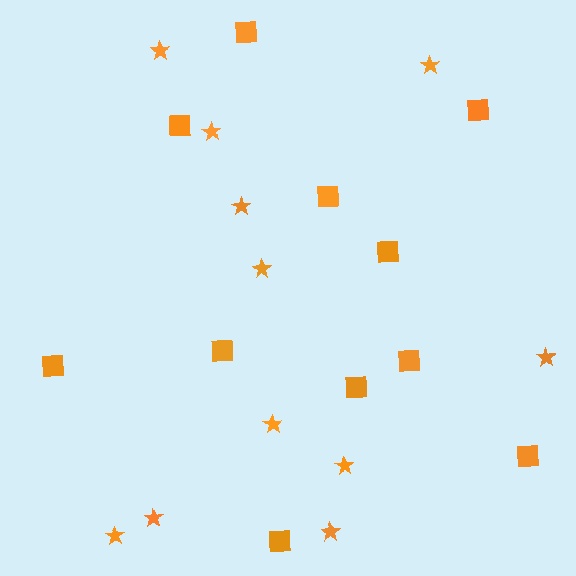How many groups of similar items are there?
There are 2 groups: one group of stars (11) and one group of squares (11).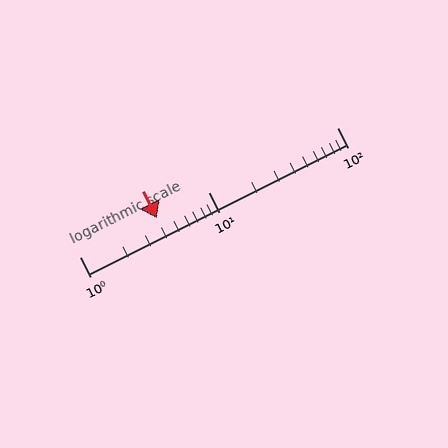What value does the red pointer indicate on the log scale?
The pointer indicates approximately 4.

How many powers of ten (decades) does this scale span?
The scale spans 2 decades, from 1 to 100.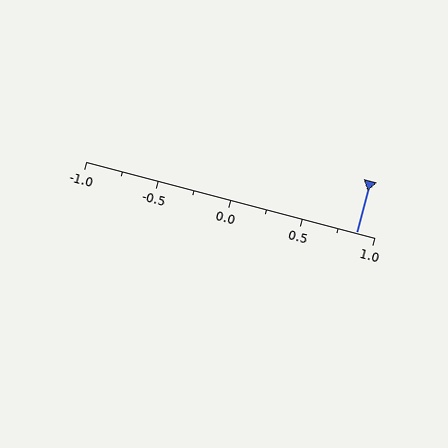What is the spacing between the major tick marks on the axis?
The major ticks are spaced 0.5 apart.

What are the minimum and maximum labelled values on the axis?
The axis runs from -1.0 to 1.0.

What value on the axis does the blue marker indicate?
The marker indicates approximately 0.88.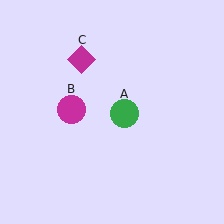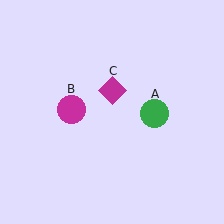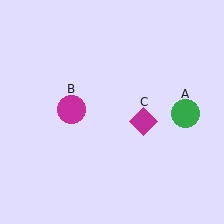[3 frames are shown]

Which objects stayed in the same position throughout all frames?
Magenta circle (object B) remained stationary.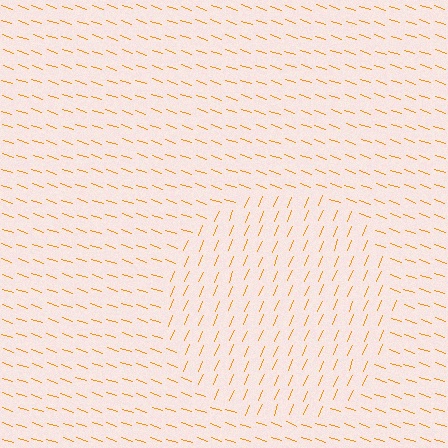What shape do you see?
I see a circle.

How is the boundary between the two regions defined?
The boundary is defined purely by a change in line orientation (approximately 86 degrees difference). All lines are the same color and thickness.